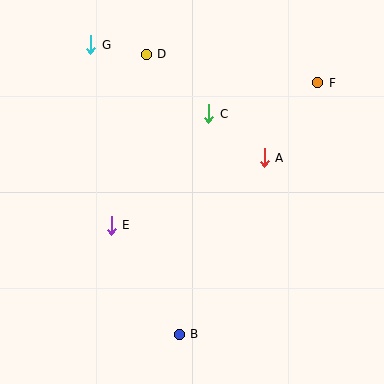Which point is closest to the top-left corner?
Point G is closest to the top-left corner.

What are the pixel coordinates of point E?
Point E is at (111, 225).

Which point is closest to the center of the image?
Point A at (264, 158) is closest to the center.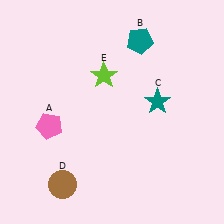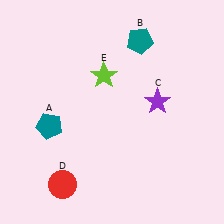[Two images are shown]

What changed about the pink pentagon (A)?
In Image 1, A is pink. In Image 2, it changed to teal.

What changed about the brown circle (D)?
In Image 1, D is brown. In Image 2, it changed to red.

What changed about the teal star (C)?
In Image 1, C is teal. In Image 2, it changed to purple.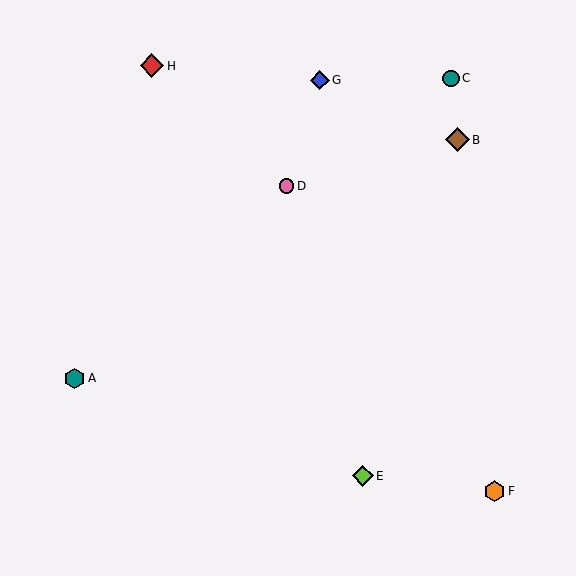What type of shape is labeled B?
Shape B is a brown diamond.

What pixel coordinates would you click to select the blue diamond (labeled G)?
Click at (320, 80) to select the blue diamond G.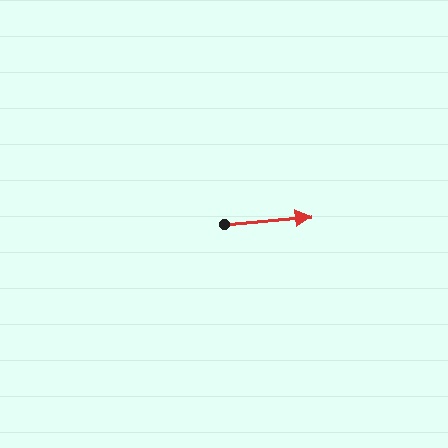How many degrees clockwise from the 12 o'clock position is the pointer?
Approximately 85 degrees.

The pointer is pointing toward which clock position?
Roughly 3 o'clock.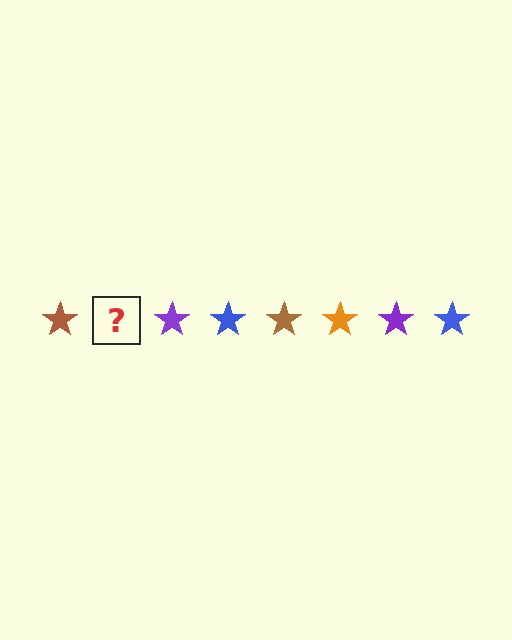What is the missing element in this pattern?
The missing element is an orange star.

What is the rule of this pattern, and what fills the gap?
The rule is that the pattern cycles through brown, orange, purple, blue stars. The gap should be filled with an orange star.